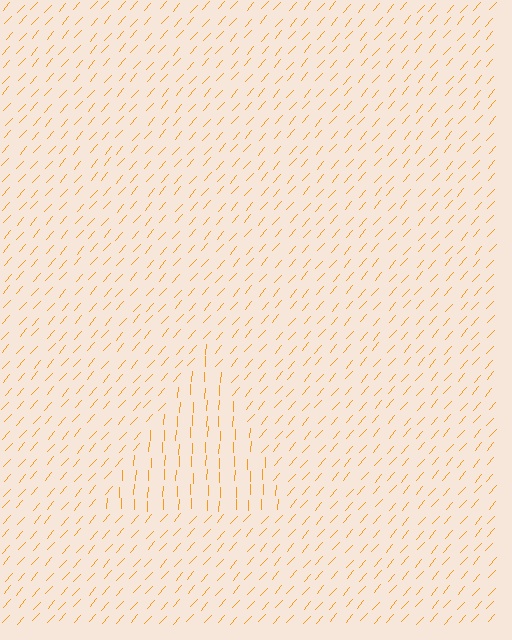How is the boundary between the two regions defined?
The boundary is defined purely by a change in line orientation (approximately 39 degrees difference). All lines are the same color and thickness.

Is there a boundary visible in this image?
Yes, there is a texture boundary formed by a change in line orientation.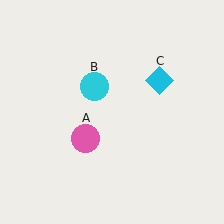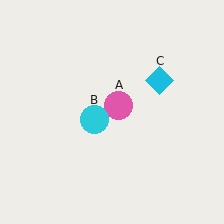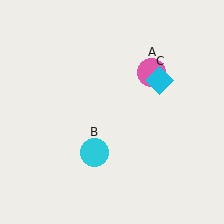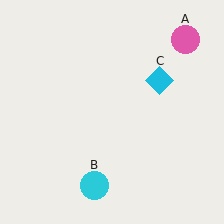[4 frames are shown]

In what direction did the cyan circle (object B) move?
The cyan circle (object B) moved down.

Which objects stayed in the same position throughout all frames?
Cyan diamond (object C) remained stationary.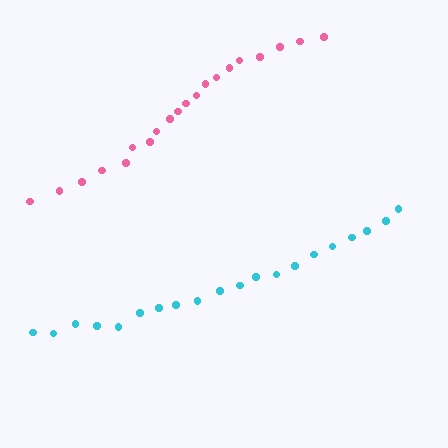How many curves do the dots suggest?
There are 2 distinct paths.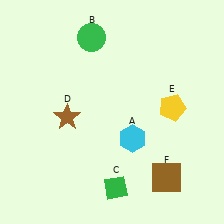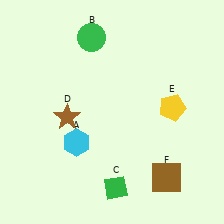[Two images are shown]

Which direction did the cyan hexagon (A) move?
The cyan hexagon (A) moved left.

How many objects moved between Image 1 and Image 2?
1 object moved between the two images.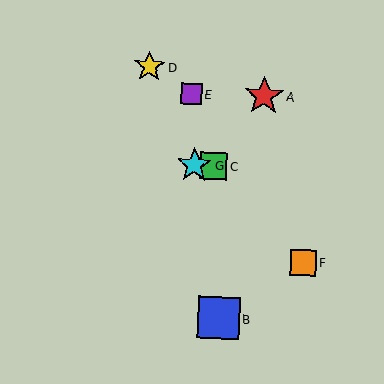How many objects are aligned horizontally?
2 objects (C, G) are aligned horizontally.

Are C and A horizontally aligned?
No, C is at y≈166 and A is at y≈96.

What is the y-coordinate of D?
Object D is at y≈67.